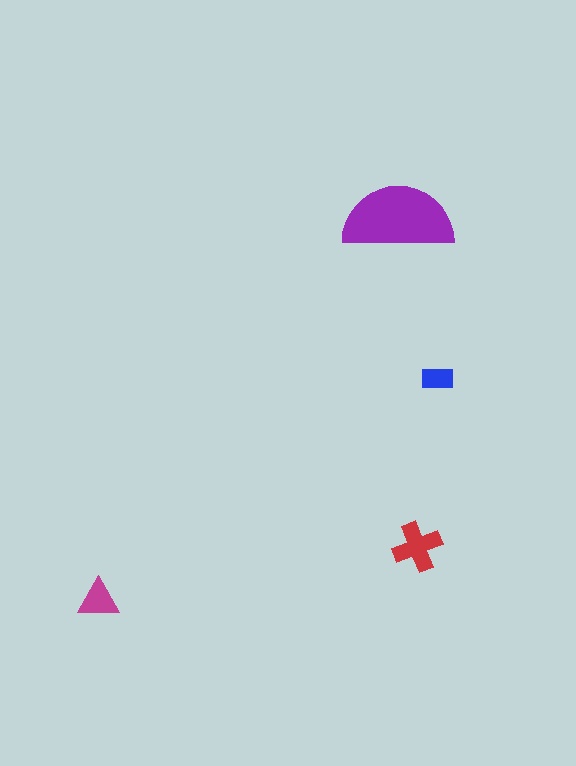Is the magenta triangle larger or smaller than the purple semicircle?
Smaller.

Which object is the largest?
The purple semicircle.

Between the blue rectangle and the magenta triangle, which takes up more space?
The magenta triangle.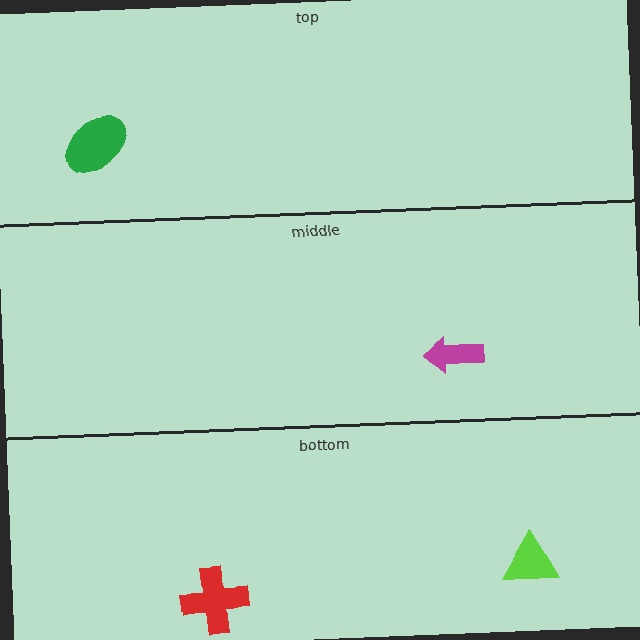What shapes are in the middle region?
The magenta arrow.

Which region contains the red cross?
The bottom region.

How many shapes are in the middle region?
1.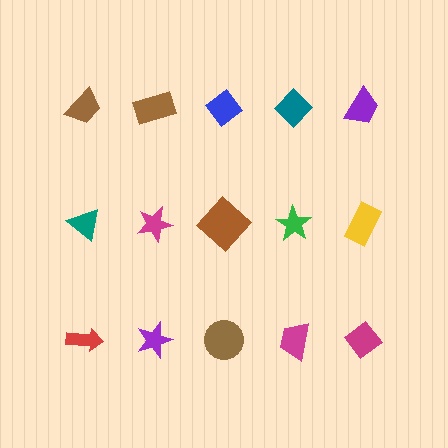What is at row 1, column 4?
A teal diamond.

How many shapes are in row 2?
5 shapes.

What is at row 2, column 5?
A yellow rectangle.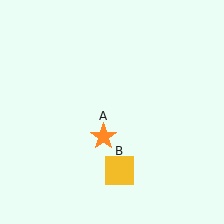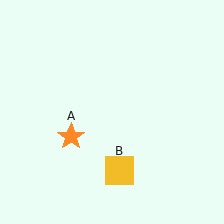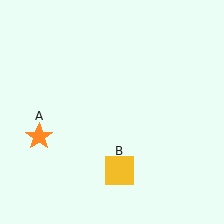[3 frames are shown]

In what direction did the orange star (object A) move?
The orange star (object A) moved left.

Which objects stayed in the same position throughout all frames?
Yellow square (object B) remained stationary.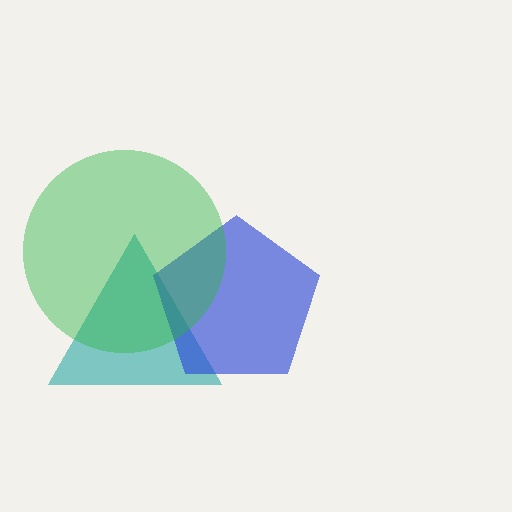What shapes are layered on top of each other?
The layered shapes are: a teal triangle, a blue pentagon, a green circle.